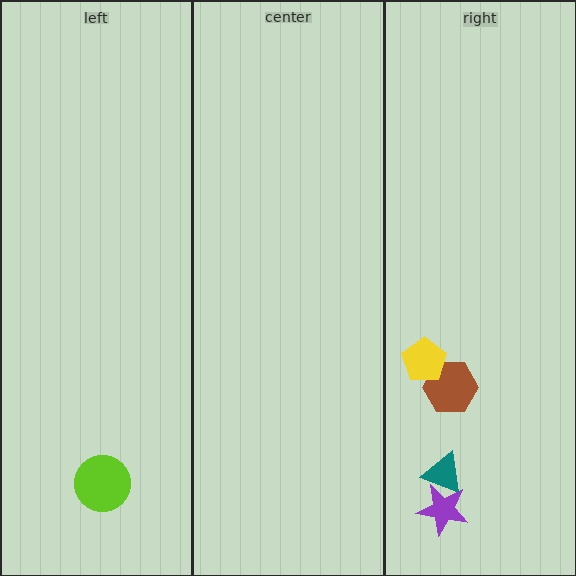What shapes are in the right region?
The purple star, the brown hexagon, the yellow pentagon, the teal triangle.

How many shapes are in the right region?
4.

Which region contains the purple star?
The right region.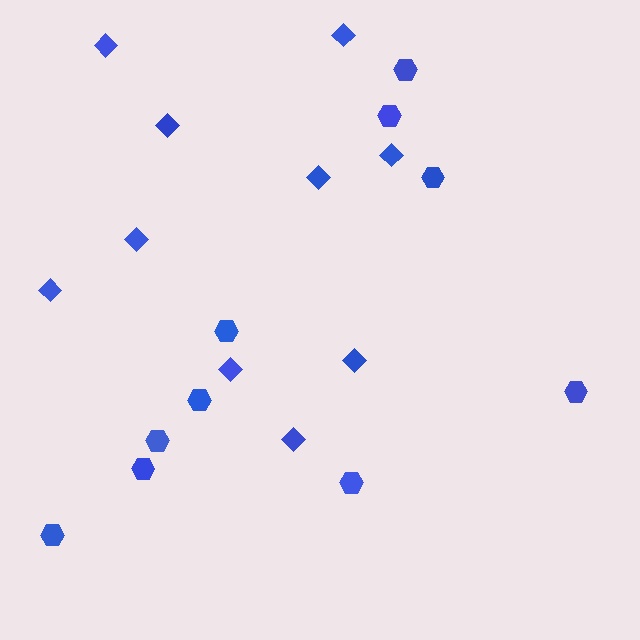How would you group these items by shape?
There are 2 groups: one group of hexagons (10) and one group of diamonds (10).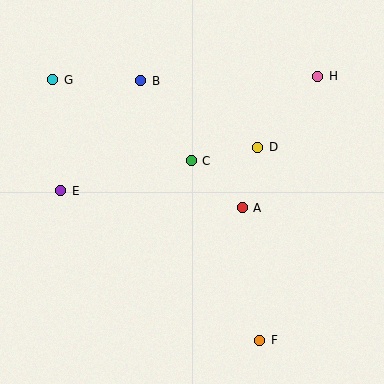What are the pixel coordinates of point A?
Point A is at (242, 208).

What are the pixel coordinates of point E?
Point E is at (61, 191).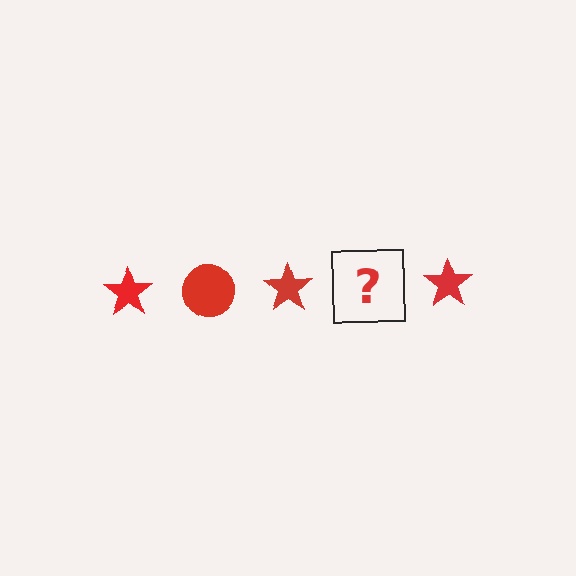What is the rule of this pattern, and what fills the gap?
The rule is that the pattern cycles through star, circle shapes in red. The gap should be filled with a red circle.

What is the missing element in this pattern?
The missing element is a red circle.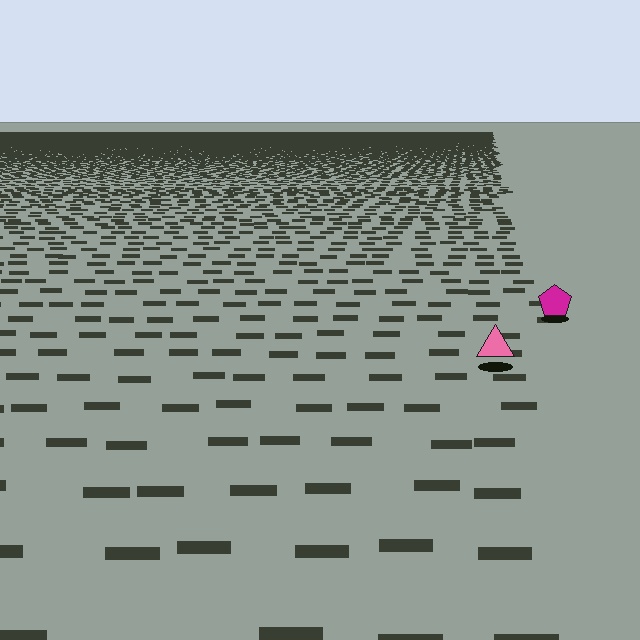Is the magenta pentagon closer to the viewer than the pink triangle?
No. The pink triangle is closer — you can tell from the texture gradient: the ground texture is coarser near it.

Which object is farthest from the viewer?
The magenta pentagon is farthest from the viewer. It appears smaller and the ground texture around it is denser.